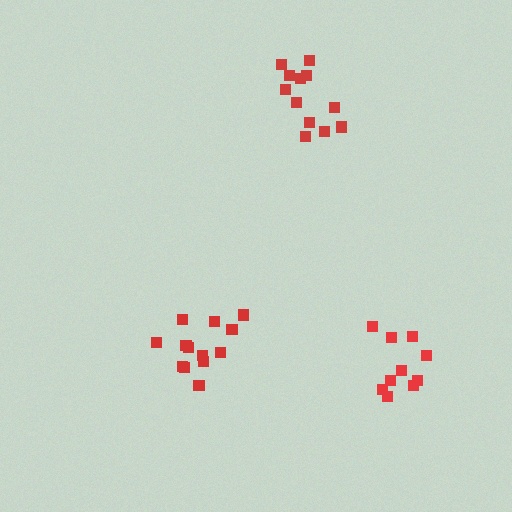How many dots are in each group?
Group 1: 12 dots, Group 2: 13 dots, Group 3: 10 dots (35 total).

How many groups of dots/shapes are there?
There are 3 groups.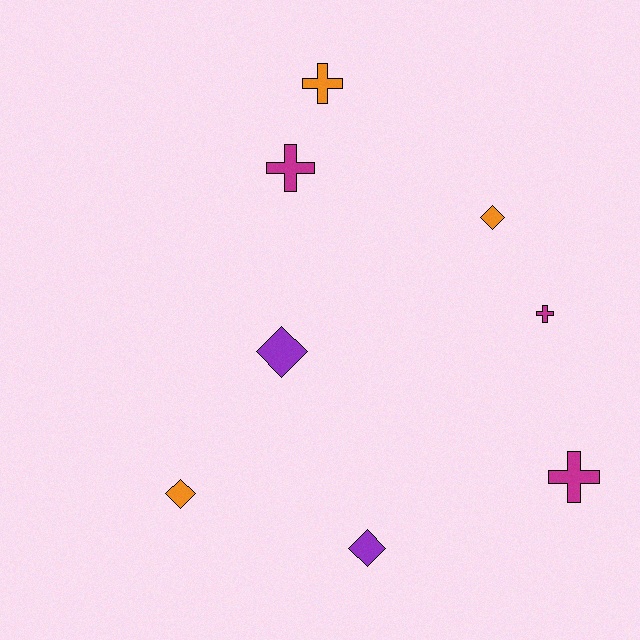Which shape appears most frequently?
Cross, with 4 objects.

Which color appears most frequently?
Orange, with 3 objects.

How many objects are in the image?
There are 8 objects.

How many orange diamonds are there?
There are 2 orange diamonds.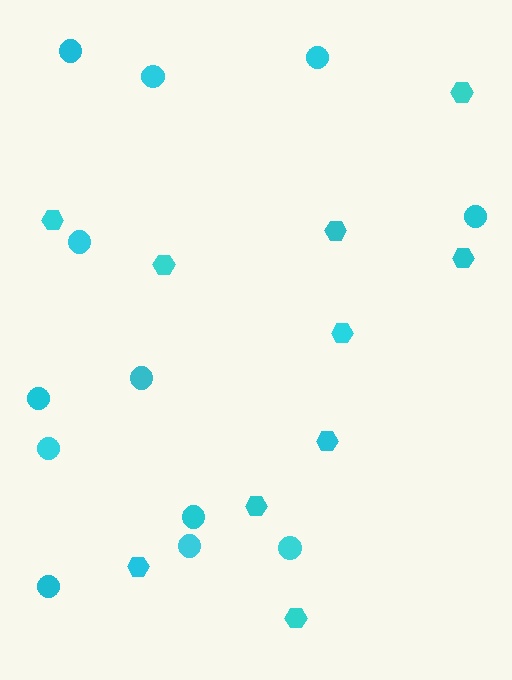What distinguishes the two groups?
There are 2 groups: one group of circles (12) and one group of hexagons (10).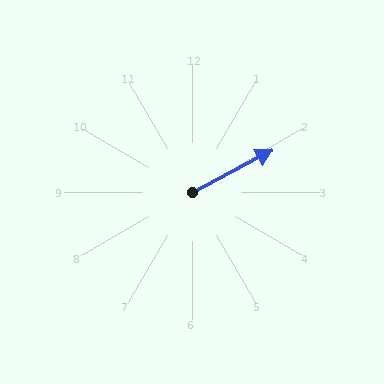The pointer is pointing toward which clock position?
Roughly 2 o'clock.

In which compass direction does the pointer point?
Northeast.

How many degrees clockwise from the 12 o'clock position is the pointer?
Approximately 62 degrees.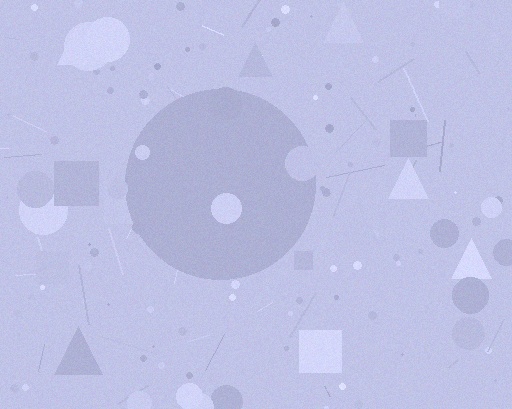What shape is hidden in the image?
A circle is hidden in the image.